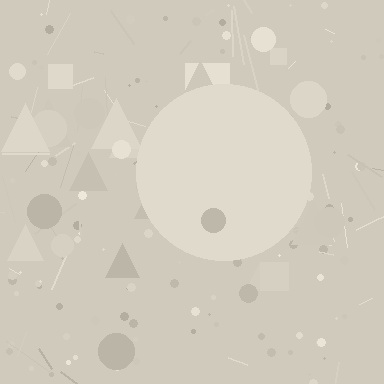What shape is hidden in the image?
A circle is hidden in the image.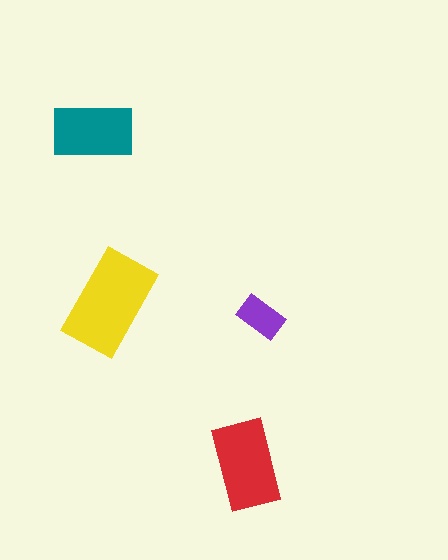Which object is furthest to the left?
The teal rectangle is leftmost.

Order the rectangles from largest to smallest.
the yellow one, the red one, the teal one, the purple one.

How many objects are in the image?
There are 4 objects in the image.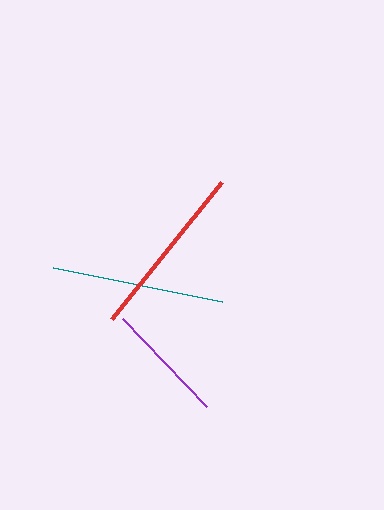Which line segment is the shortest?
The purple line is the shortest at approximately 122 pixels.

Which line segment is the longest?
The red line is the longest at approximately 175 pixels.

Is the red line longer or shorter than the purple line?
The red line is longer than the purple line.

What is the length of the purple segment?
The purple segment is approximately 122 pixels long.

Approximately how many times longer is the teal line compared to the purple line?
The teal line is approximately 1.4 times the length of the purple line.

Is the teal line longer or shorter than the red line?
The red line is longer than the teal line.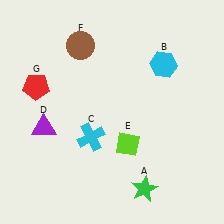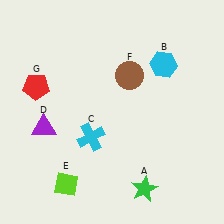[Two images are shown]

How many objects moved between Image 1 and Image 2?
2 objects moved between the two images.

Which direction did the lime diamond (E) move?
The lime diamond (E) moved left.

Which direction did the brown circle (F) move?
The brown circle (F) moved right.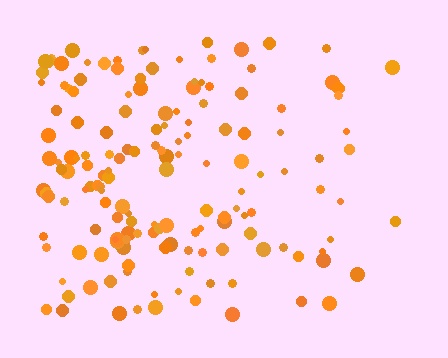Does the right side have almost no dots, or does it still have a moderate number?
Still a moderate number, just noticeably fewer than the left.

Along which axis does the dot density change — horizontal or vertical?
Horizontal.